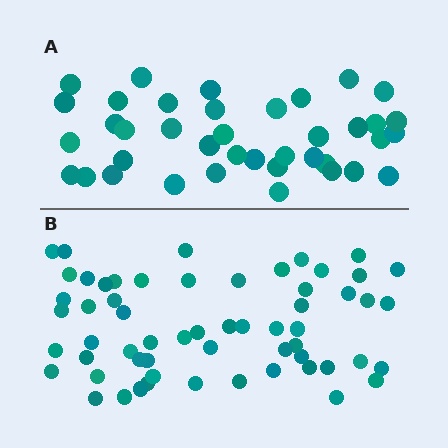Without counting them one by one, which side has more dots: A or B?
Region B (the bottom region) has more dots.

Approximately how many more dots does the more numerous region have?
Region B has approximately 20 more dots than region A.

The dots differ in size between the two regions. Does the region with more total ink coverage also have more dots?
No. Region A has more total ink coverage because its dots are larger, but region B actually contains more individual dots. Total area can be misleading — the number of items is what matters here.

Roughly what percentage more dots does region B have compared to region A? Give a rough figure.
About 50% more.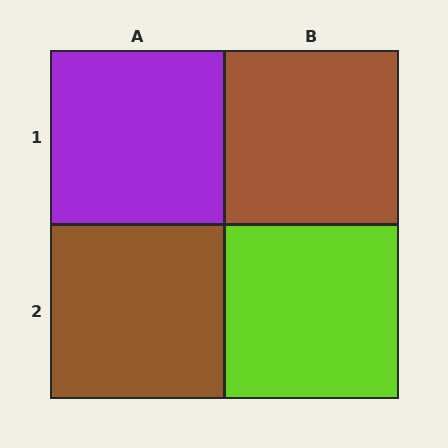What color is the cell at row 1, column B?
Brown.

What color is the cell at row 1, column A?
Purple.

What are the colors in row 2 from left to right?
Brown, lime.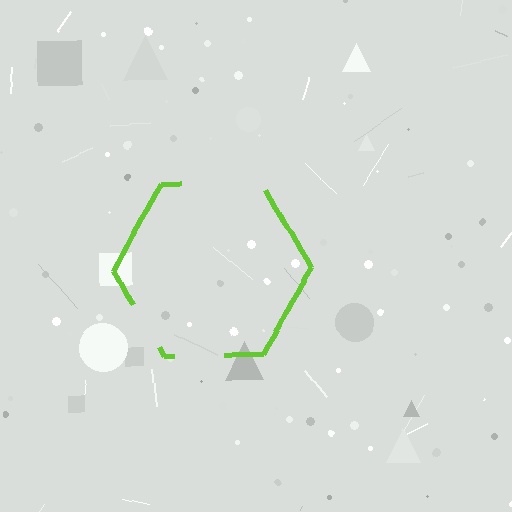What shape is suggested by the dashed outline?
The dashed outline suggests a hexagon.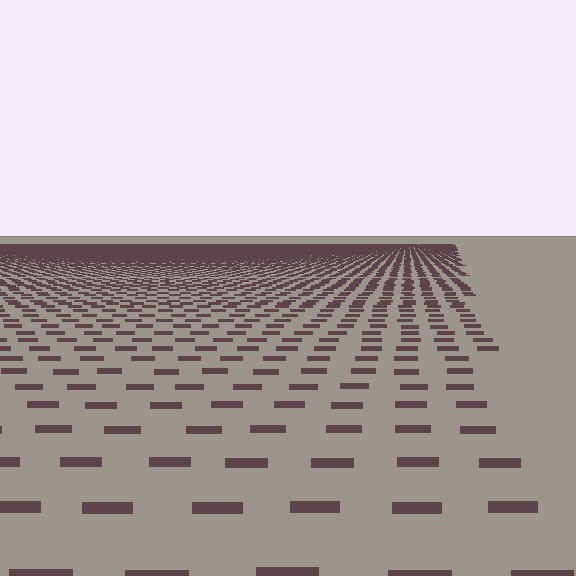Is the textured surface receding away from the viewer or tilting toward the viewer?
The surface is receding away from the viewer. Texture elements get smaller and denser toward the top.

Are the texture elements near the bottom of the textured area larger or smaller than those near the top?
Larger. Near the bottom, elements are closer to the viewer and appear at a bigger on-screen size.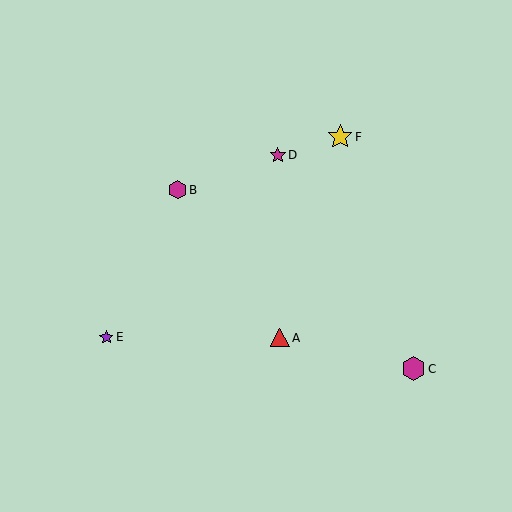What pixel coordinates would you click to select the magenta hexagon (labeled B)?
Click at (177, 190) to select the magenta hexagon B.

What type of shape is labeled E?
Shape E is a purple star.